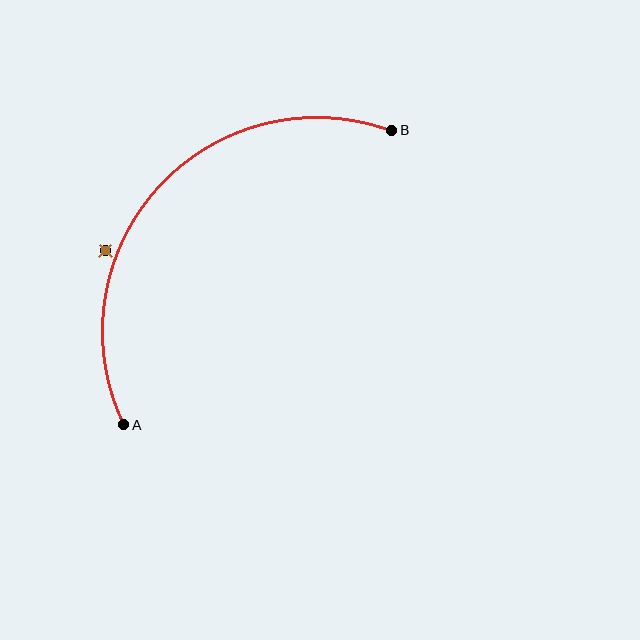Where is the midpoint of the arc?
The arc midpoint is the point on the curve farthest from the straight line joining A and B. It sits above and to the left of that line.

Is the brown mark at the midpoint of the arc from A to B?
No — the brown mark does not lie on the arc at all. It sits slightly outside the curve.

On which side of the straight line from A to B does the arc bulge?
The arc bulges above and to the left of the straight line connecting A and B.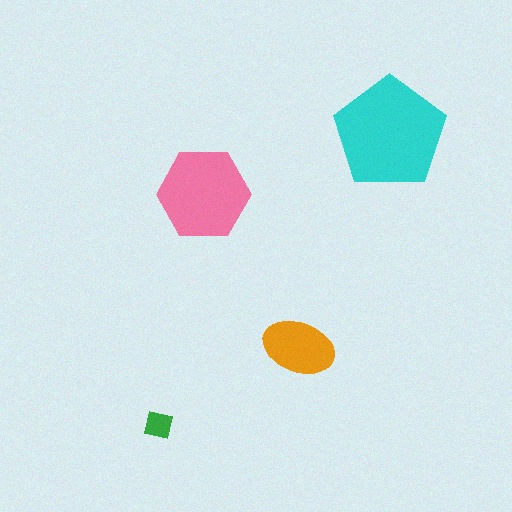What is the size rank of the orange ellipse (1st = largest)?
3rd.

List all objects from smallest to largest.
The green square, the orange ellipse, the pink hexagon, the cyan pentagon.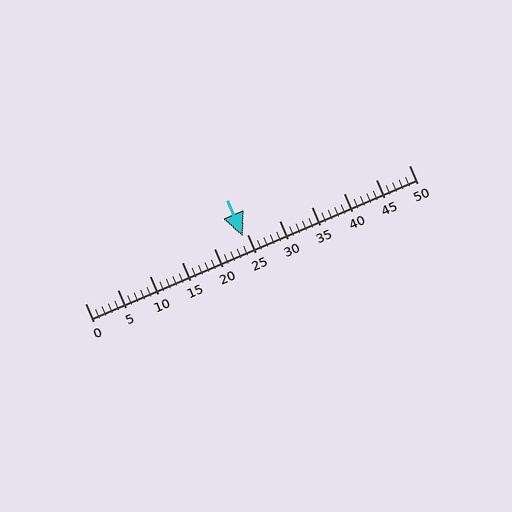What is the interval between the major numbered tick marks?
The major tick marks are spaced 5 units apart.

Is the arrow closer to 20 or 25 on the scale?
The arrow is closer to 25.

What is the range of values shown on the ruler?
The ruler shows values from 0 to 50.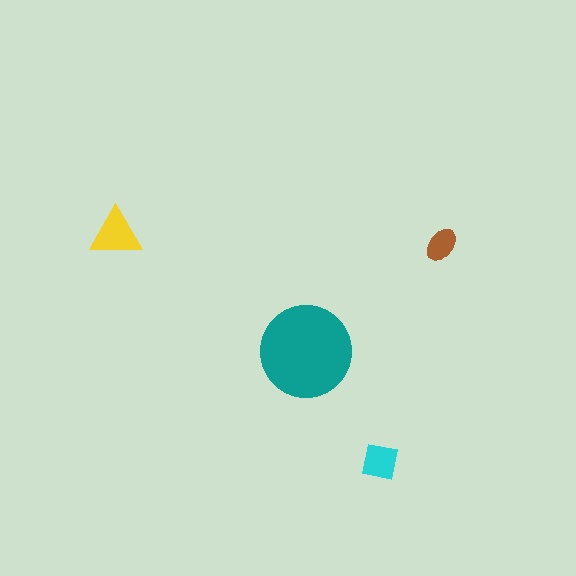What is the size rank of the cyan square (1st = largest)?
3rd.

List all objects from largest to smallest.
The teal circle, the yellow triangle, the cyan square, the brown ellipse.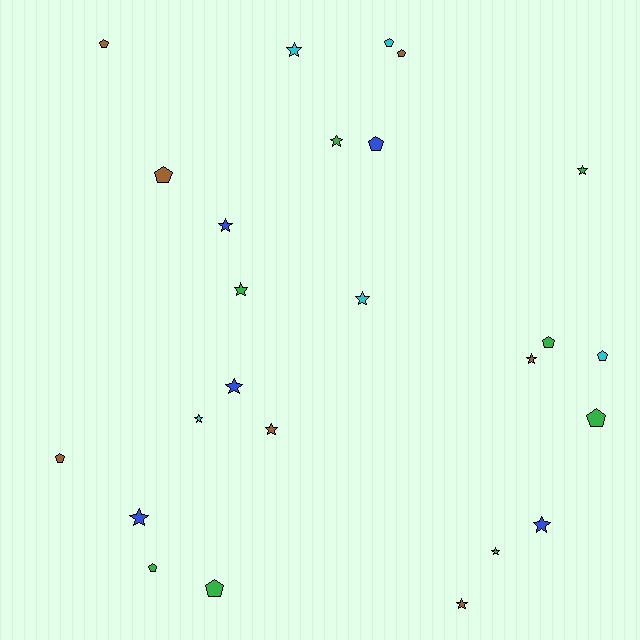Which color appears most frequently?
Green, with 8 objects.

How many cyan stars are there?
There are 3 cyan stars.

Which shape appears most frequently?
Star, with 14 objects.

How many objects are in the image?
There are 25 objects.